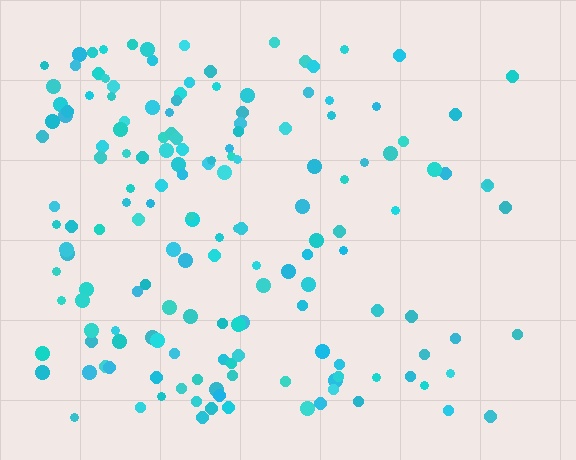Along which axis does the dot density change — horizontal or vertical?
Horizontal.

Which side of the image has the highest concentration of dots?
The left.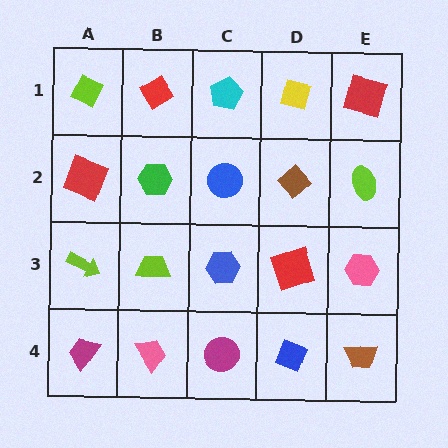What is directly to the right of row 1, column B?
A cyan pentagon.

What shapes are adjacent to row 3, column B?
A green hexagon (row 2, column B), a pink trapezoid (row 4, column B), a lime arrow (row 3, column A), a blue hexagon (row 3, column C).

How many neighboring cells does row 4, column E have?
2.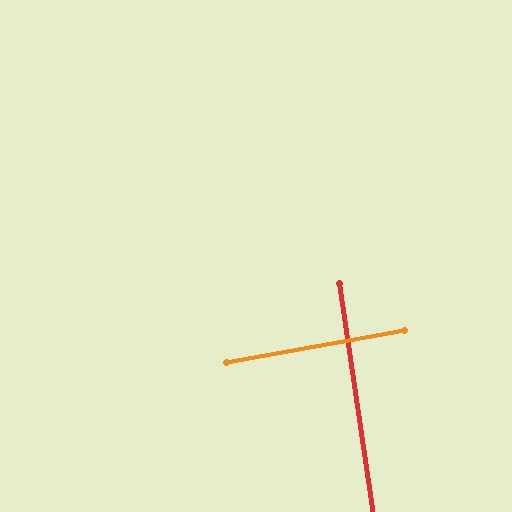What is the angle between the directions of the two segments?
Approximately 88 degrees.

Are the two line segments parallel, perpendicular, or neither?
Perpendicular — they meet at approximately 88°.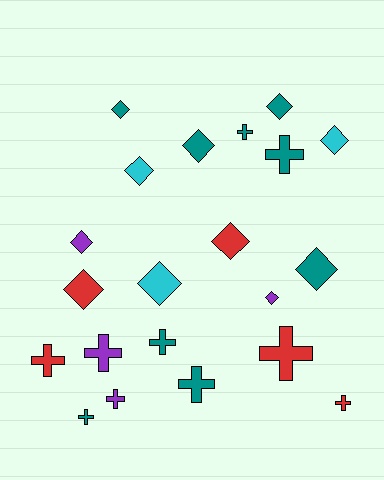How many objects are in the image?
There are 21 objects.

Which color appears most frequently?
Teal, with 9 objects.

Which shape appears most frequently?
Diamond, with 11 objects.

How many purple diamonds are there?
There are 2 purple diamonds.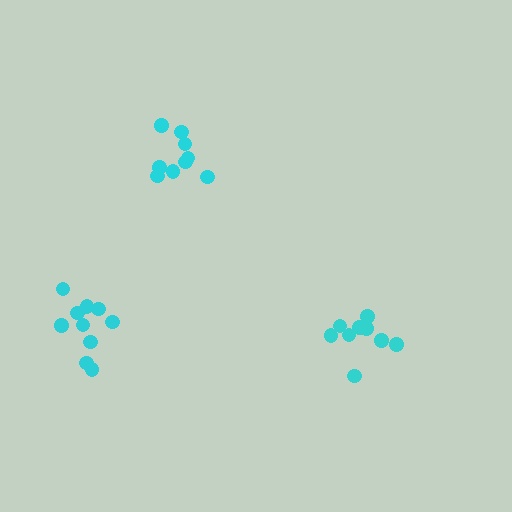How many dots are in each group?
Group 1: 10 dots, Group 2: 9 dots, Group 3: 9 dots (28 total).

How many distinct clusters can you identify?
There are 3 distinct clusters.